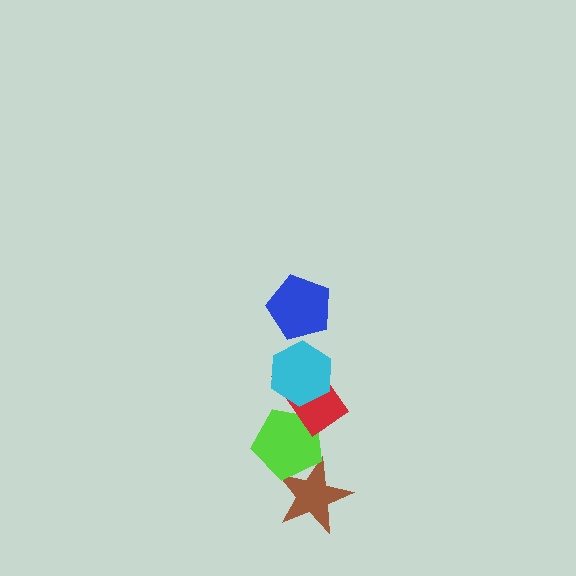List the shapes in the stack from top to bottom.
From top to bottom: the blue pentagon, the cyan hexagon, the red rectangle, the lime pentagon, the brown star.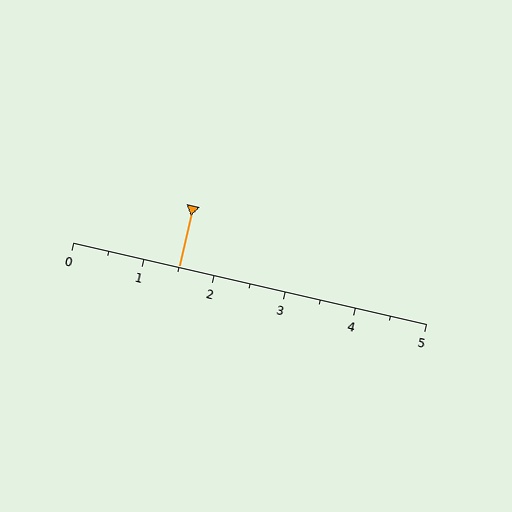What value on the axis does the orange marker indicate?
The marker indicates approximately 1.5.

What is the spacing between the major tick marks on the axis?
The major ticks are spaced 1 apart.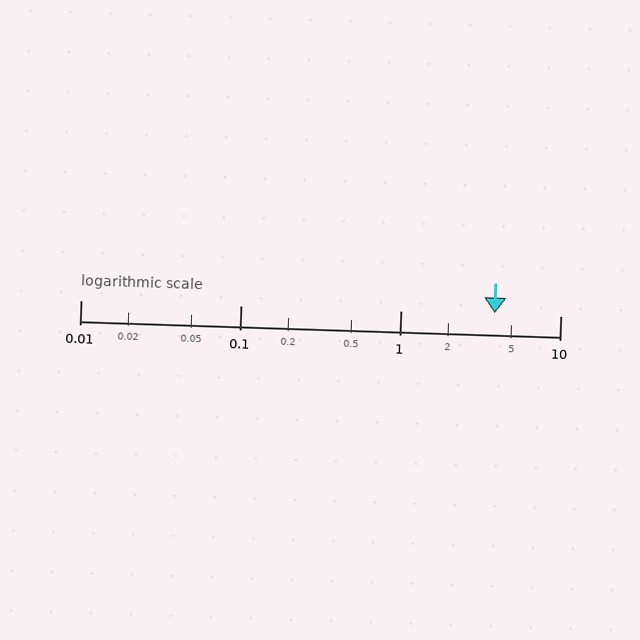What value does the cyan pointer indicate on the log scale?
The pointer indicates approximately 3.9.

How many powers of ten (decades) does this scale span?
The scale spans 3 decades, from 0.01 to 10.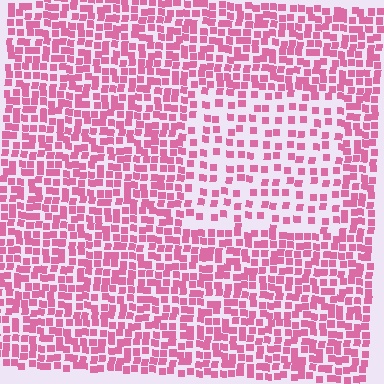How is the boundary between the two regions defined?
The boundary is defined by a change in element density (approximately 2.0x ratio). All elements are the same color, size, and shape.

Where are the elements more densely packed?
The elements are more densely packed outside the rectangle boundary.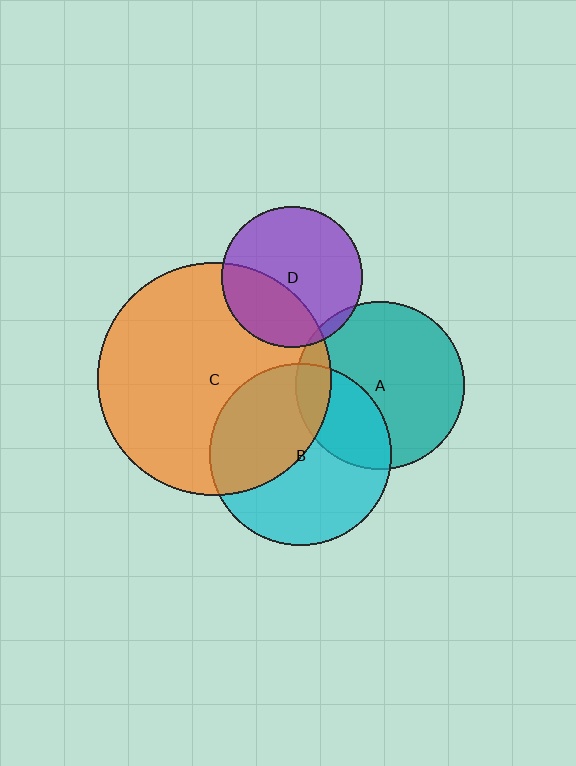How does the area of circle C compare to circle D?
Approximately 2.7 times.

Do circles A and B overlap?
Yes.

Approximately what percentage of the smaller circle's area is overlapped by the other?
Approximately 30%.